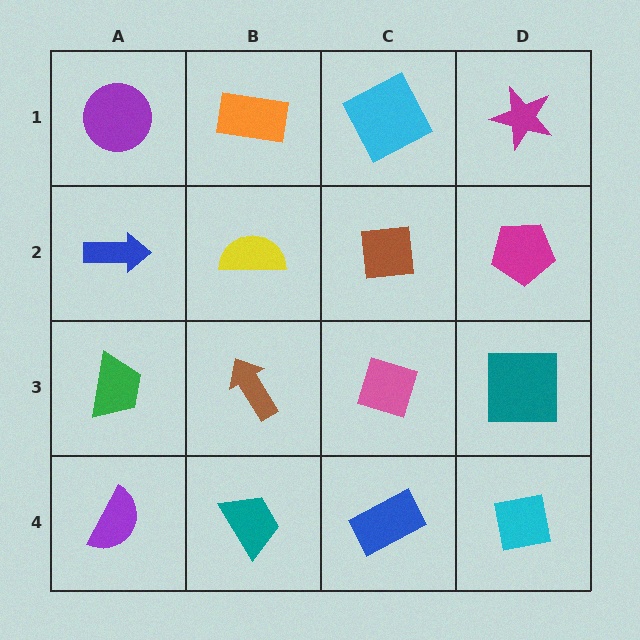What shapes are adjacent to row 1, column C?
A brown square (row 2, column C), an orange rectangle (row 1, column B), a magenta star (row 1, column D).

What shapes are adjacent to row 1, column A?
A blue arrow (row 2, column A), an orange rectangle (row 1, column B).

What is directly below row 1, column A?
A blue arrow.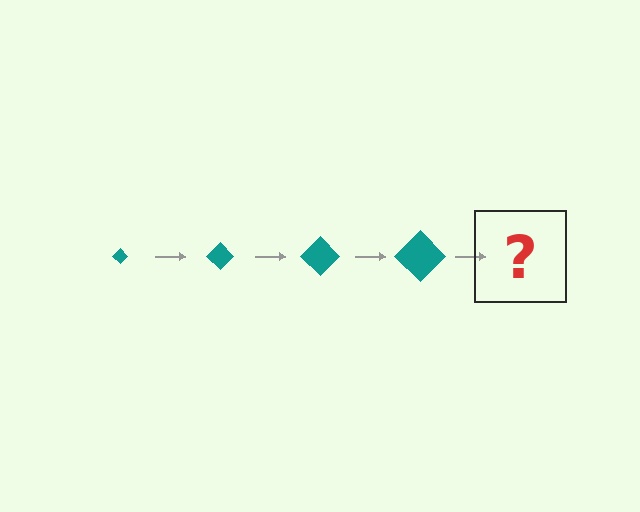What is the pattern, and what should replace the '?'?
The pattern is that the diamond gets progressively larger each step. The '?' should be a teal diamond, larger than the previous one.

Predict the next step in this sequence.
The next step is a teal diamond, larger than the previous one.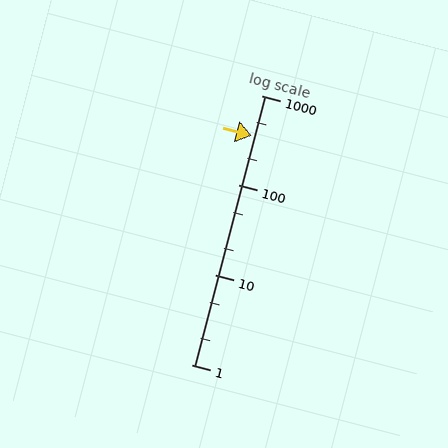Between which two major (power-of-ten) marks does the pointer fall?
The pointer is between 100 and 1000.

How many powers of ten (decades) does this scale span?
The scale spans 3 decades, from 1 to 1000.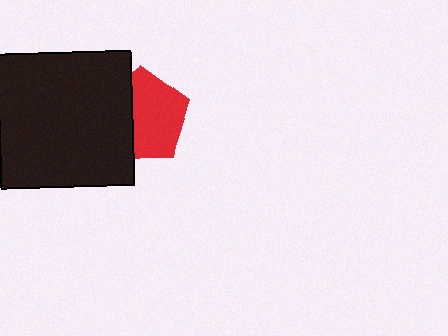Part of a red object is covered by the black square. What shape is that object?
It is a pentagon.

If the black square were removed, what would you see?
You would see the complete red pentagon.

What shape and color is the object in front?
The object in front is a black square.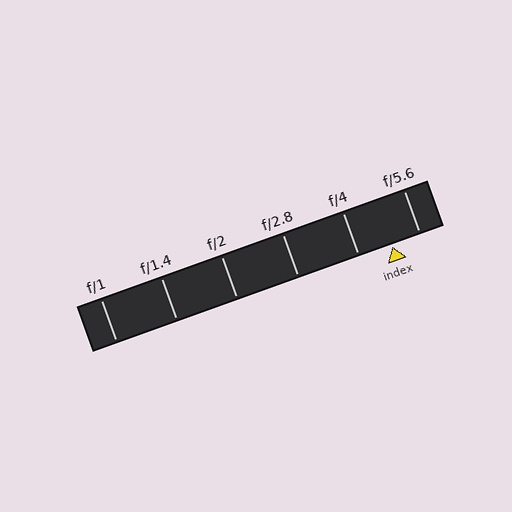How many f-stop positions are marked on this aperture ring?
There are 6 f-stop positions marked.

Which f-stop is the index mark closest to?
The index mark is closest to f/5.6.